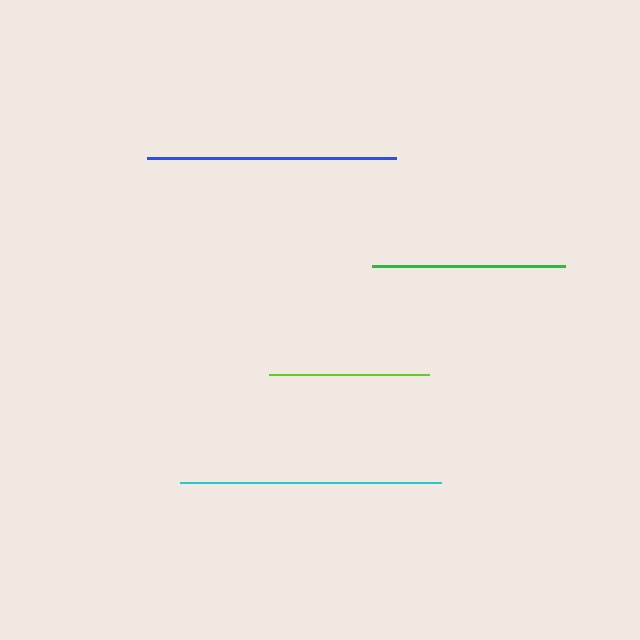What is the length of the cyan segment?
The cyan segment is approximately 261 pixels long.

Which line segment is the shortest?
The lime line is the shortest at approximately 159 pixels.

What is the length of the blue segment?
The blue segment is approximately 249 pixels long.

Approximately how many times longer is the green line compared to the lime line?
The green line is approximately 1.2 times the length of the lime line.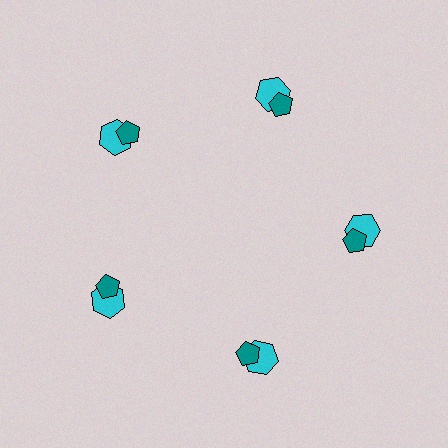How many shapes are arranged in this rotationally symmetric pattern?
There are 10 shapes, arranged in 5 groups of 2.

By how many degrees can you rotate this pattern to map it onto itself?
The pattern maps onto itself every 72 degrees of rotation.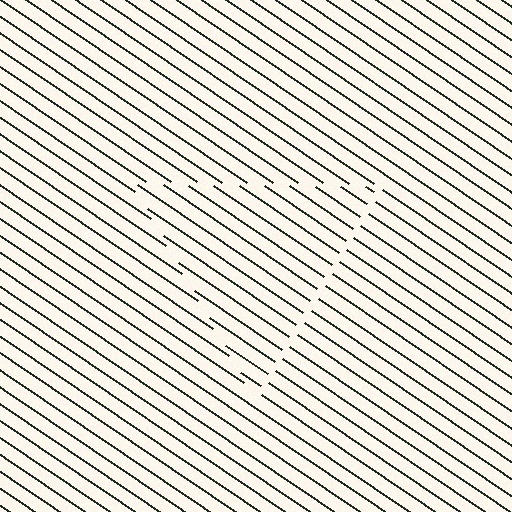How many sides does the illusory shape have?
3 sides — the line-ends trace a triangle.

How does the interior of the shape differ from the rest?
The interior of the shape contains the same grating, shifted by half a period — the contour is defined by the phase discontinuity where line-ends from the inner and outer gratings abut.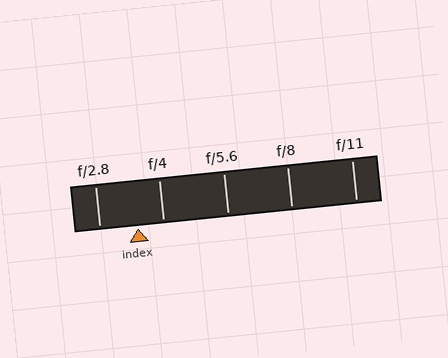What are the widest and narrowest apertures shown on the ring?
The widest aperture shown is f/2.8 and the narrowest is f/11.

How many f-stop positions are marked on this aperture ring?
There are 5 f-stop positions marked.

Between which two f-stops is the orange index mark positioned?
The index mark is between f/2.8 and f/4.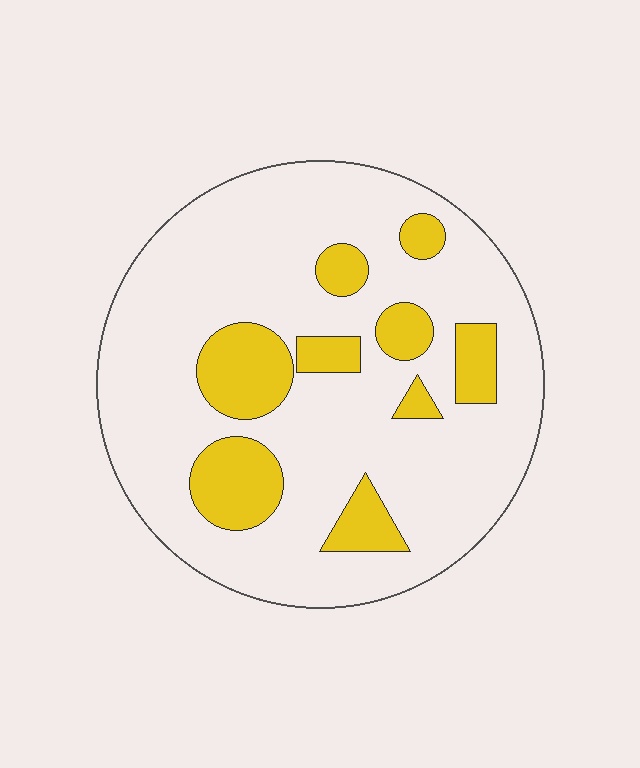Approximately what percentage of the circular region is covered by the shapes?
Approximately 20%.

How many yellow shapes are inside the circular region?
9.